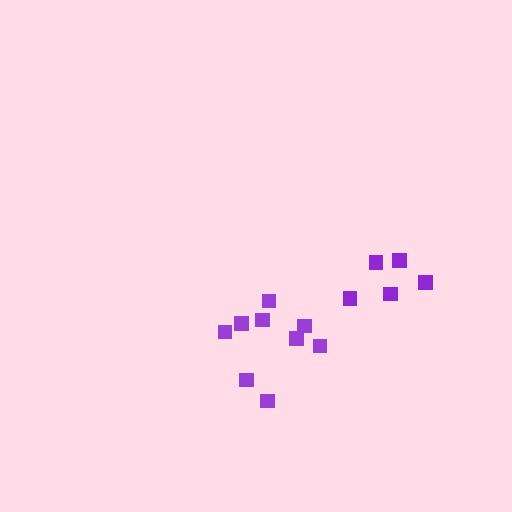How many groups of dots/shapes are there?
There are 2 groups.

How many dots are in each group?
Group 1: 5 dots, Group 2: 9 dots (14 total).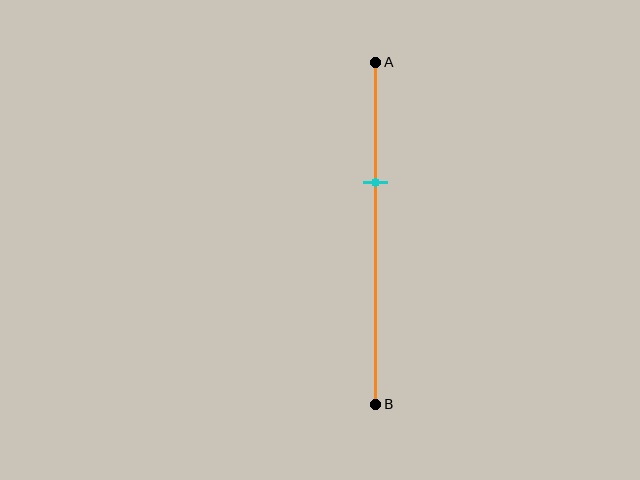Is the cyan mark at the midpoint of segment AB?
No, the mark is at about 35% from A, not at the 50% midpoint.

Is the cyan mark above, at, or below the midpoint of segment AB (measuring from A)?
The cyan mark is above the midpoint of segment AB.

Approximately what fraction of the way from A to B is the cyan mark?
The cyan mark is approximately 35% of the way from A to B.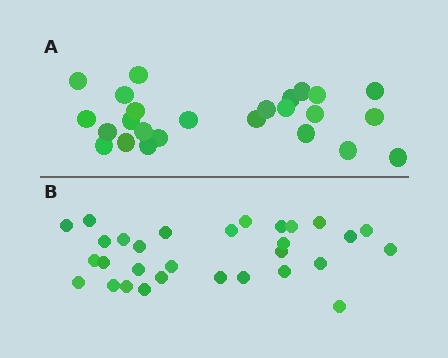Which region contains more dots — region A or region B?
Region B (the bottom region) has more dots.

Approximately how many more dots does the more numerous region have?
Region B has about 5 more dots than region A.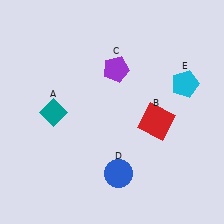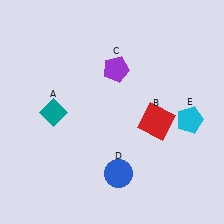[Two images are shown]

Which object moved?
The cyan pentagon (E) moved down.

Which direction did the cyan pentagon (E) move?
The cyan pentagon (E) moved down.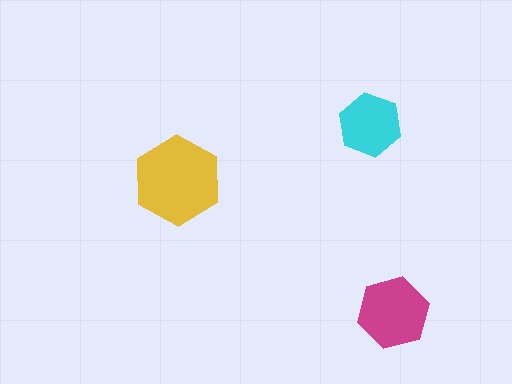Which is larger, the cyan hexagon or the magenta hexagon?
The magenta one.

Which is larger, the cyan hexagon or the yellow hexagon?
The yellow one.